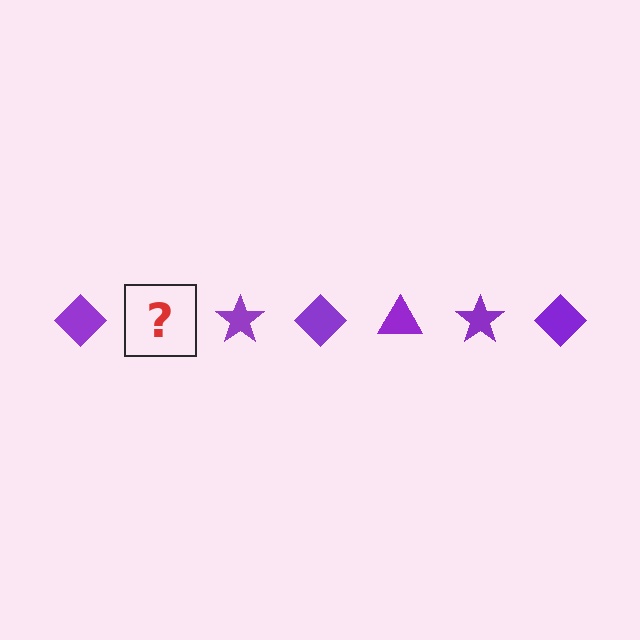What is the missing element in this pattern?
The missing element is a purple triangle.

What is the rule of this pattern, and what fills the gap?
The rule is that the pattern cycles through diamond, triangle, star shapes in purple. The gap should be filled with a purple triangle.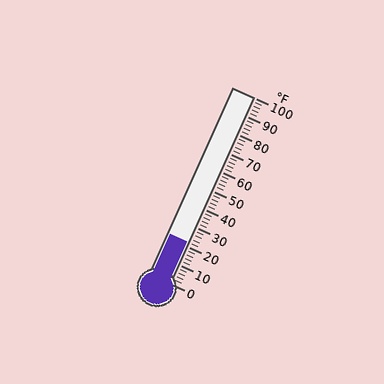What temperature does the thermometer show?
The thermometer shows approximately 22°F.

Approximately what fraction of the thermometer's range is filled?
The thermometer is filled to approximately 20% of its range.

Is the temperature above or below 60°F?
The temperature is below 60°F.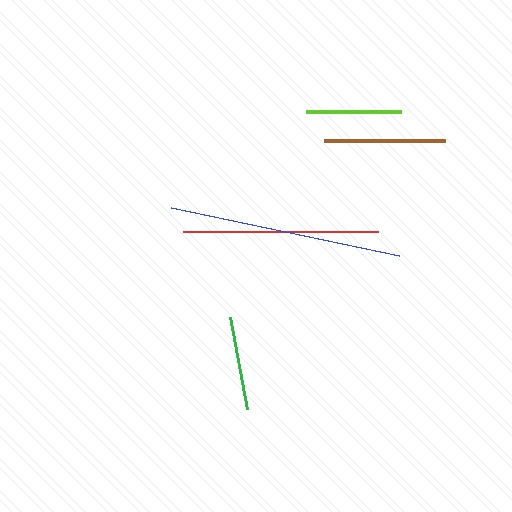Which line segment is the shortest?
The green line is the shortest at approximately 93 pixels.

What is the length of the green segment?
The green segment is approximately 93 pixels long.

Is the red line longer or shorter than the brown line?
The red line is longer than the brown line.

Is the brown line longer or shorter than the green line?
The brown line is longer than the green line.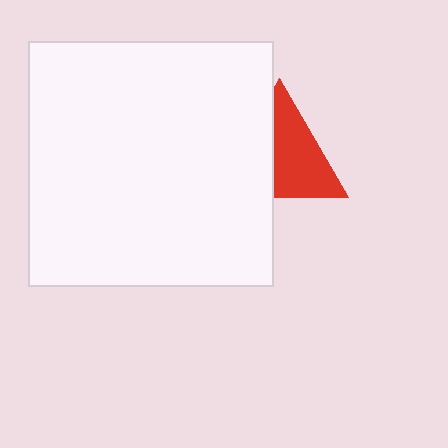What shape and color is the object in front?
The object in front is a white square.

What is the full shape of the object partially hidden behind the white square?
The partially hidden object is a red triangle.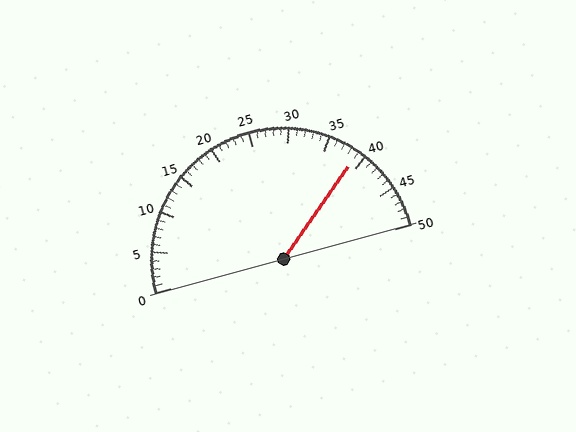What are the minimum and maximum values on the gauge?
The gauge ranges from 0 to 50.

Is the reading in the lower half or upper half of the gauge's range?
The reading is in the upper half of the range (0 to 50).